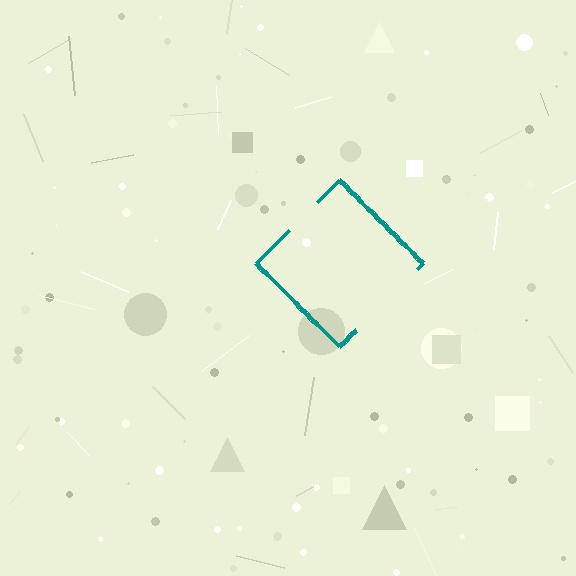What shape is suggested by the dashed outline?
The dashed outline suggests a diamond.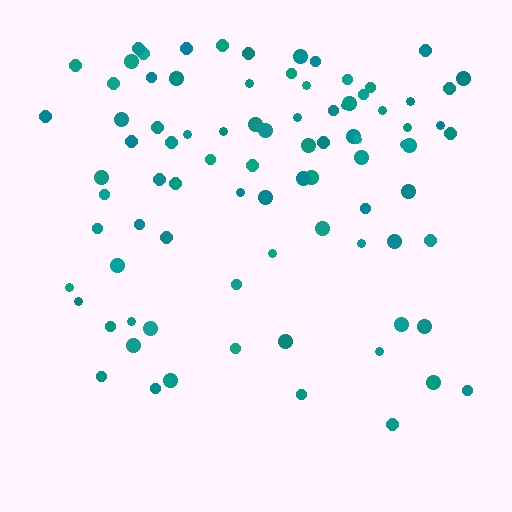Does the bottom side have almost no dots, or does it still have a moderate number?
Still a moderate number, just noticeably fewer than the top.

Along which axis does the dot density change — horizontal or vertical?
Vertical.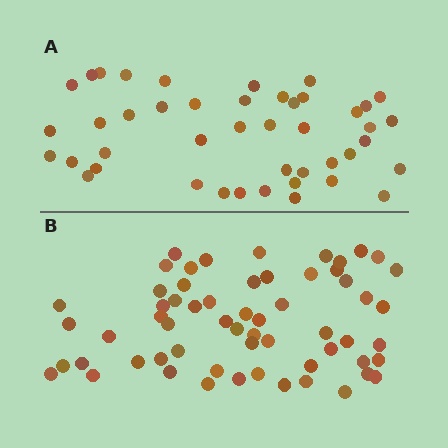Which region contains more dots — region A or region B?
Region B (the bottom region) has more dots.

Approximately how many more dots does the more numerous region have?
Region B has approximately 15 more dots than region A.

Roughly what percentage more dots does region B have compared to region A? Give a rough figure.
About 35% more.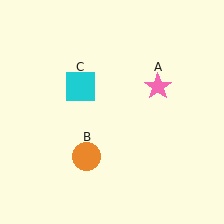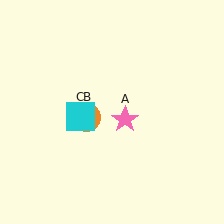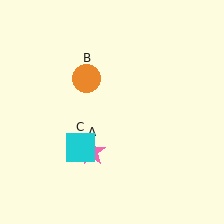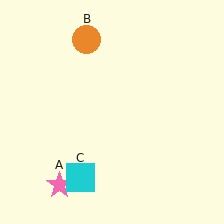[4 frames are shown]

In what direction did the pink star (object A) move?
The pink star (object A) moved down and to the left.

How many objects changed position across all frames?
3 objects changed position: pink star (object A), orange circle (object B), cyan square (object C).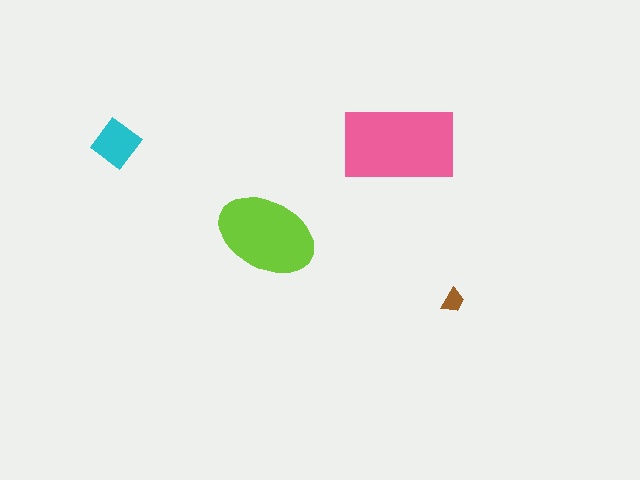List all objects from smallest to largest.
The brown trapezoid, the cyan diamond, the lime ellipse, the pink rectangle.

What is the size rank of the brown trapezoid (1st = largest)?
4th.